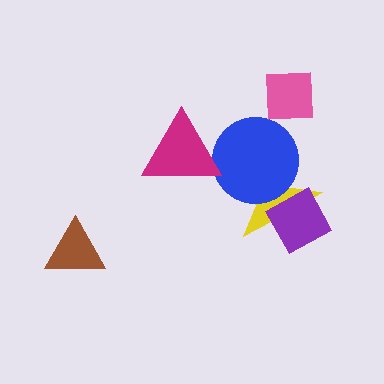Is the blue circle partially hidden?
Yes, it is partially covered by another shape.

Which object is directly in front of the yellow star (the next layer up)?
The purple diamond is directly in front of the yellow star.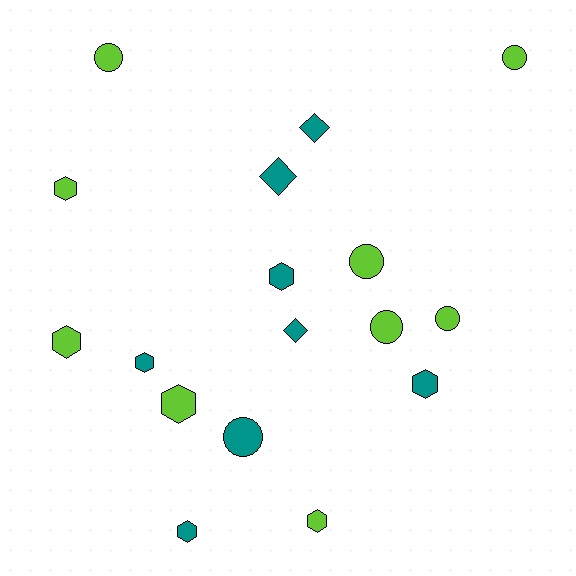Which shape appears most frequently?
Hexagon, with 8 objects.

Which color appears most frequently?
Lime, with 9 objects.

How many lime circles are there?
There are 5 lime circles.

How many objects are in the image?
There are 17 objects.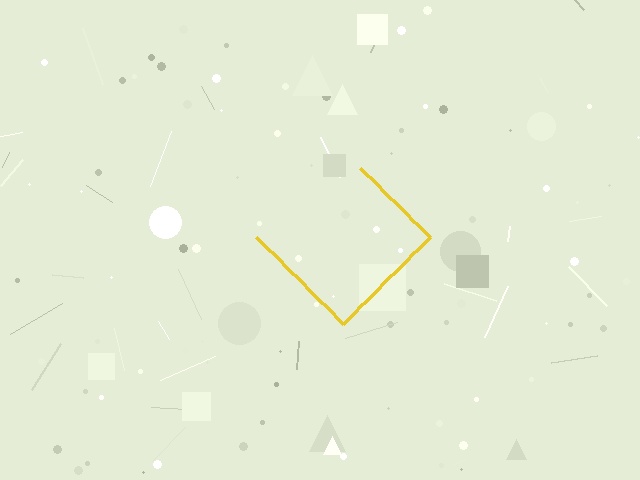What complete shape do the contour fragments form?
The contour fragments form a diamond.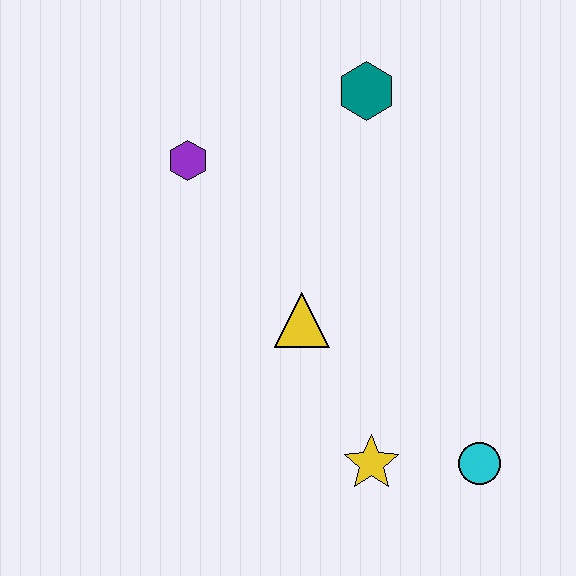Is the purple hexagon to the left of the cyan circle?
Yes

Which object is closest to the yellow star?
The cyan circle is closest to the yellow star.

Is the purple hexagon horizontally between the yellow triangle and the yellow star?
No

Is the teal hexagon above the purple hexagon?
Yes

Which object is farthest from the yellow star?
The teal hexagon is farthest from the yellow star.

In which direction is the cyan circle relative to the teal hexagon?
The cyan circle is below the teal hexagon.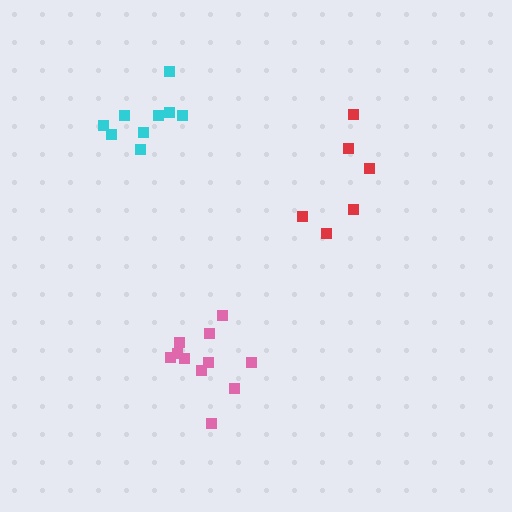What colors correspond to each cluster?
The clusters are colored: pink, cyan, red.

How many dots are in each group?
Group 1: 11 dots, Group 2: 9 dots, Group 3: 6 dots (26 total).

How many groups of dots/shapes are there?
There are 3 groups.